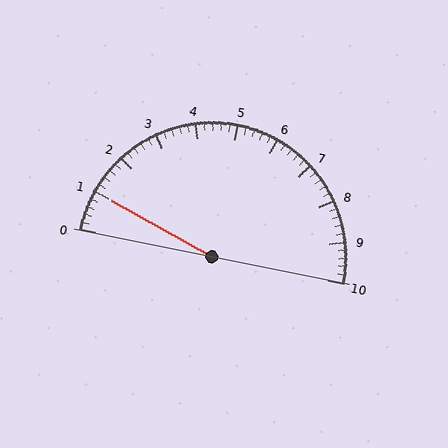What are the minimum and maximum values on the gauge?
The gauge ranges from 0 to 10.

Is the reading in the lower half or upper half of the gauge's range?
The reading is in the lower half of the range (0 to 10).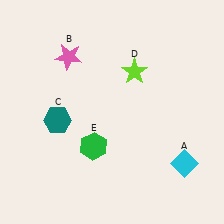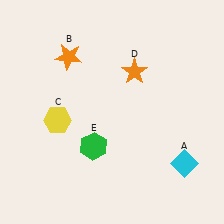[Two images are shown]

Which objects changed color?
B changed from pink to orange. C changed from teal to yellow. D changed from lime to orange.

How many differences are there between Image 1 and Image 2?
There are 3 differences between the two images.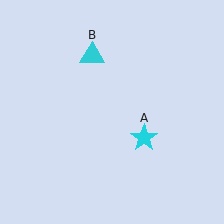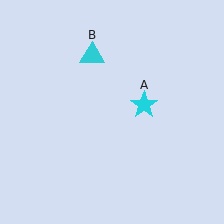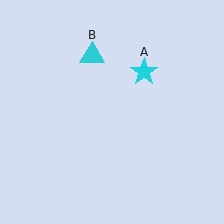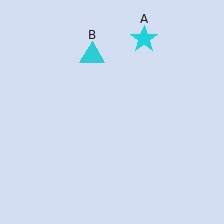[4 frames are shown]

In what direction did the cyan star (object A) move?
The cyan star (object A) moved up.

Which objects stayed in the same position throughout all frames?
Cyan triangle (object B) remained stationary.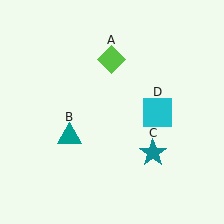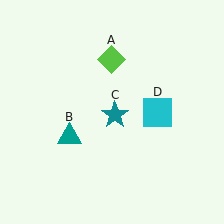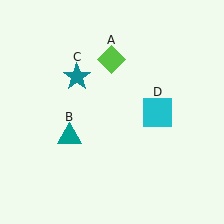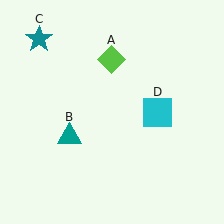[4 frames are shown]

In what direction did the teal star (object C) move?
The teal star (object C) moved up and to the left.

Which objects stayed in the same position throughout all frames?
Lime diamond (object A) and teal triangle (object B) and cyan square (object D) remained stationary.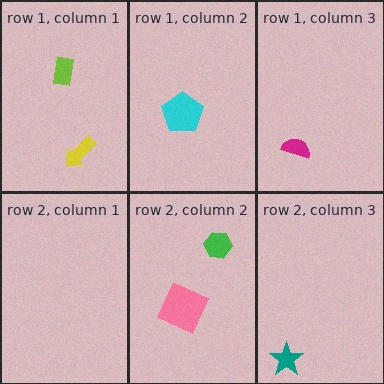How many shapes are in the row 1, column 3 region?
1.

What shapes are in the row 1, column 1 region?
The lime rectangle, the yellow arrow.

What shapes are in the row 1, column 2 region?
The cyan pentagon.